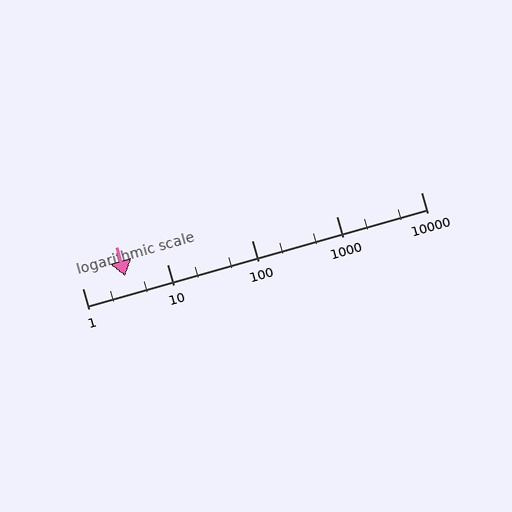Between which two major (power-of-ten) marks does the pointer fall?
The pointer is between 1 and 10.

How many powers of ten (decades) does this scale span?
The scale spans 4 decades, from 1 to 10000.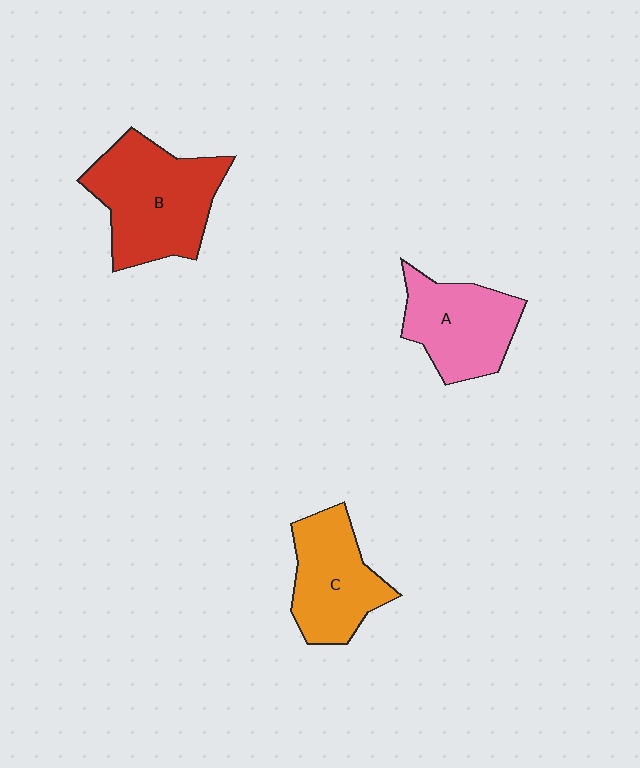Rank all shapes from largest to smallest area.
From largest to smallest: B (red), A (pink), C (orange).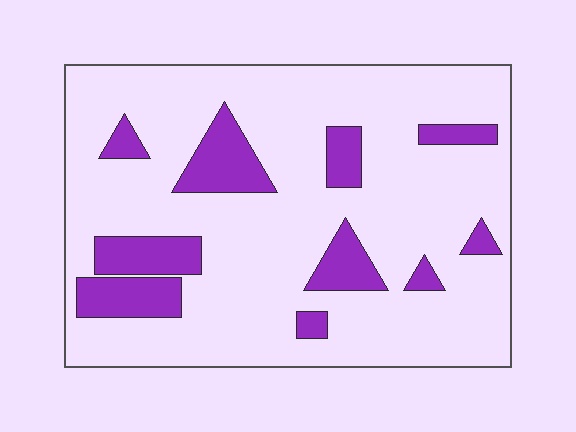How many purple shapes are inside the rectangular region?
10.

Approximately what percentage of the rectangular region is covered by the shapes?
Approximately 20%.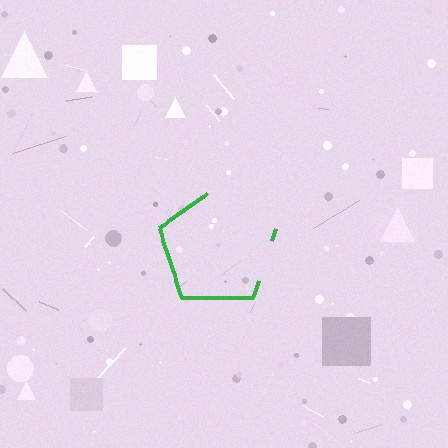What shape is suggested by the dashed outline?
The dashed outline suggests a pentagon.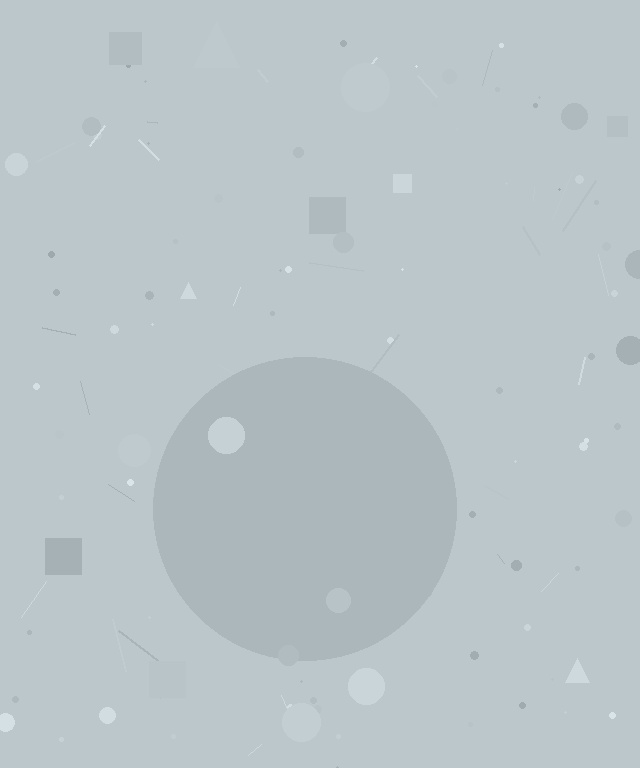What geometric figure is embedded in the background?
A circle is embedded in the background.